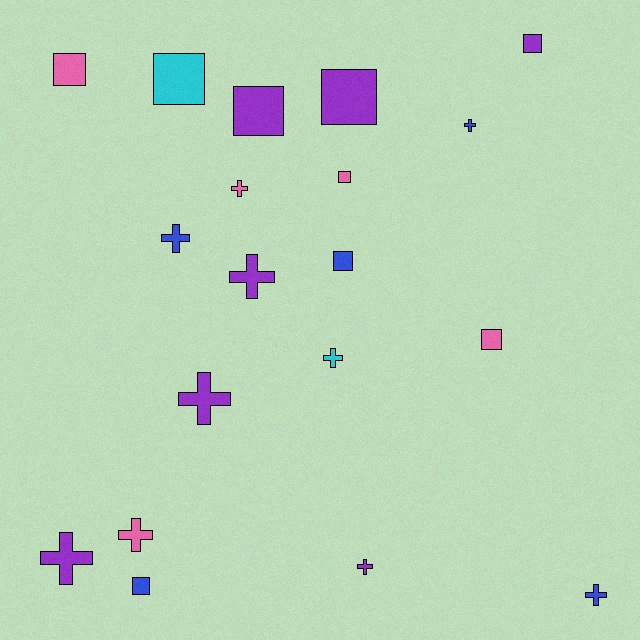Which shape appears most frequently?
Cross, with 10 objects.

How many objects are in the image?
There are 19 objects.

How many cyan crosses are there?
There is 1 cyan cross.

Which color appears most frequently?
Purple, with 7 objects.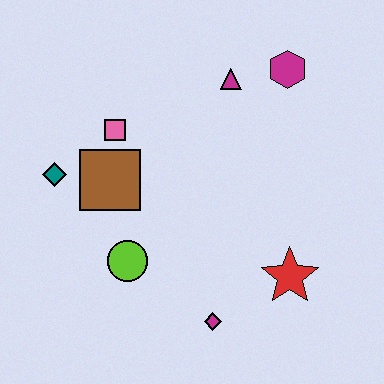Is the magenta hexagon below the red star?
No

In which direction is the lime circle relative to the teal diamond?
The lime circle is below the teal diamond.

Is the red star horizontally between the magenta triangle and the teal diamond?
No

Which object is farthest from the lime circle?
The magenta hexagon is farthest from the lime circle.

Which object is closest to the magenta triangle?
The magenta hexagon is closest to the magenta triangle.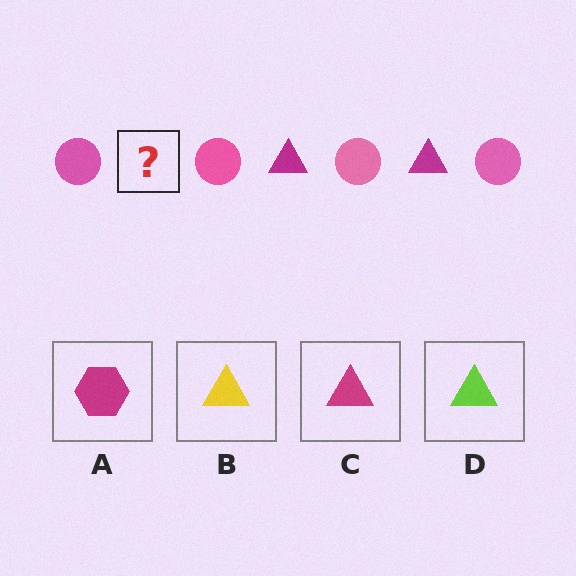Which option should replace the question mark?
Option C.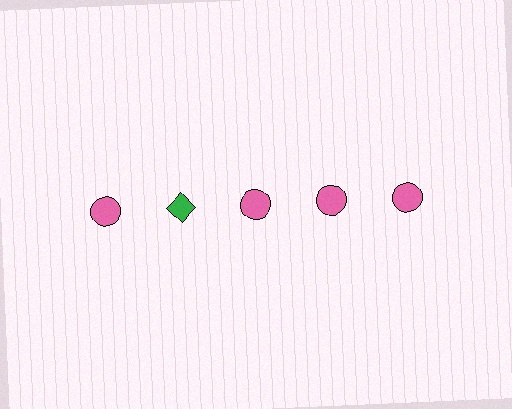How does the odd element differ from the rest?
It differs in both color (green instead of pink) and shape (diamond instead of circle).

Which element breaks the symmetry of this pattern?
The green diamond in the top row, second from left column breaks the symmetry. All other shapes are pink circles.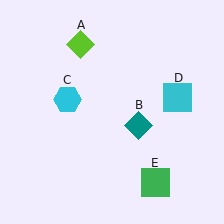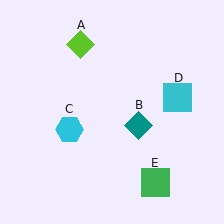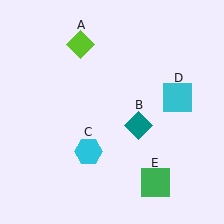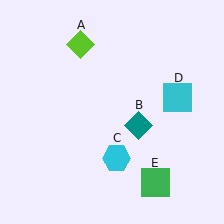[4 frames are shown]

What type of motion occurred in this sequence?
The cyan hexagon (object C) rotated counterclockwise around the center of the scene.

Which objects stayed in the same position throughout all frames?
Lime diamond (object A) and teal diamond (object B) and cyan square (object D) and green square (object E) remained stationary.